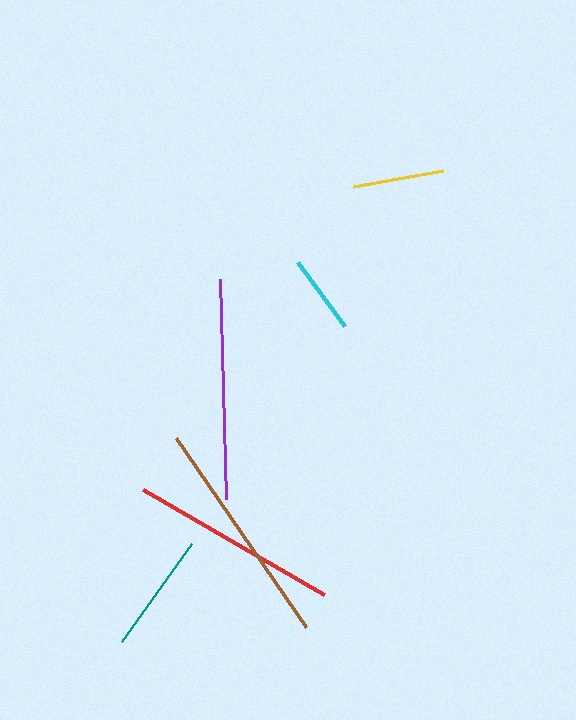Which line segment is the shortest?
The cyan line is the shortest at approximately 80 pixels.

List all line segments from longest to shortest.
From longest to shortest: brown, purple, red, teal, yellow, cyan.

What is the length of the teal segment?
The teal segment is approximately 120 pixels long.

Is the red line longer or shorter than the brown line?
The brown line is longer than the red line.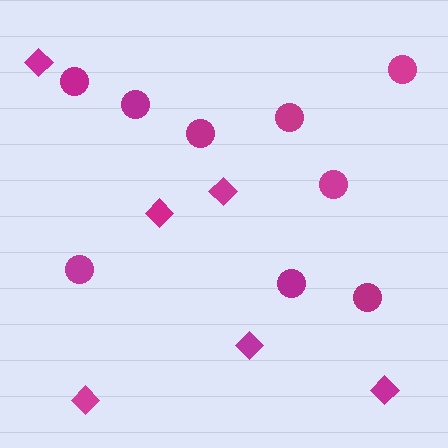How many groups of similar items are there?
There are 2 groups: one group of circles (9) and one group of diamonds (6).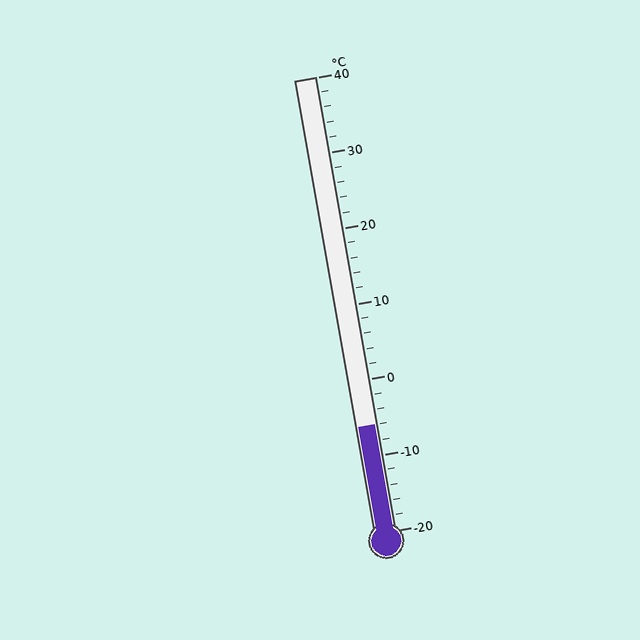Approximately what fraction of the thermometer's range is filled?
The thermometer is filled to approximately 25% of its range.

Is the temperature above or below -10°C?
The temperature is above -10°C.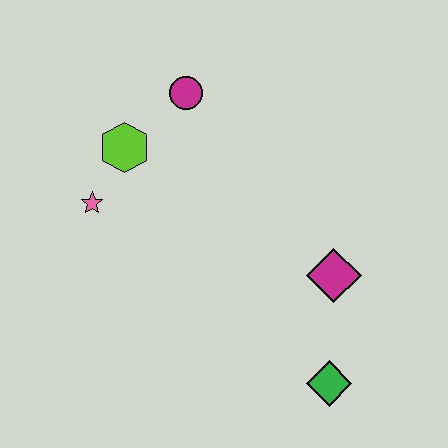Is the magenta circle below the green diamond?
No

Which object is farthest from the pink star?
The green diamond is farthest from the pink star.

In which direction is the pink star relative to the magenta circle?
The pink star is below the magenta circle.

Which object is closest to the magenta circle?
The lime hexagon is closest to the magenta circle.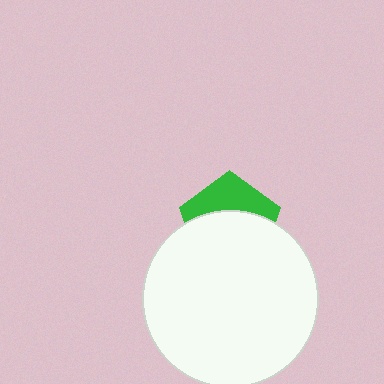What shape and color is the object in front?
The object in front is a white circle.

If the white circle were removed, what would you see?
You would see the complete green pentagon.